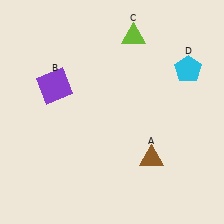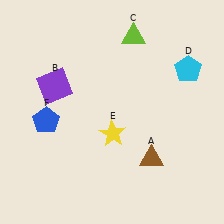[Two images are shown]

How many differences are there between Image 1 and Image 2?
There are 2 differences between the two images.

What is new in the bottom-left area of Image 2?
A blue pentagon (F) was added in the bottom-left area of Image 2.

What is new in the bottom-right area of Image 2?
A yellow star (E) was added in the bottom-right area of Image 2.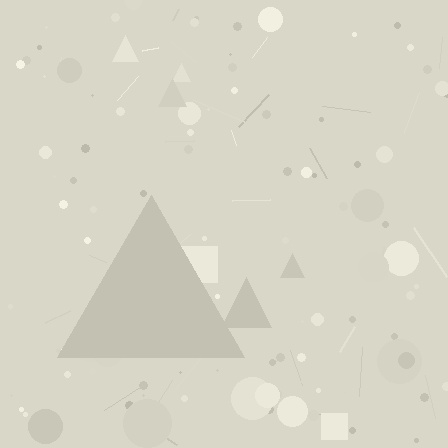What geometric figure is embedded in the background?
A triangle is embedded in the background.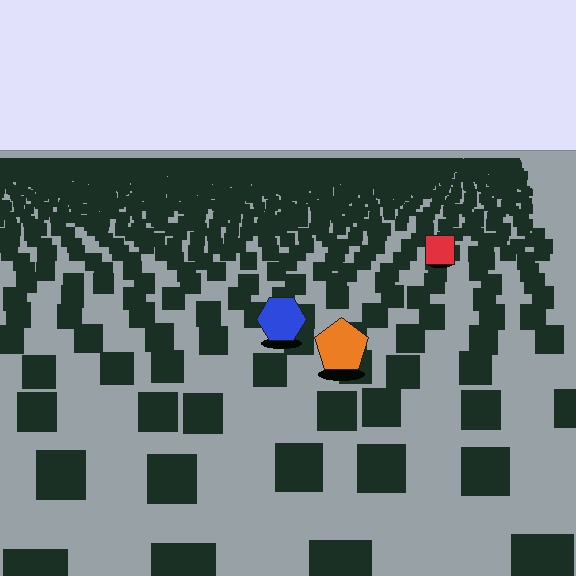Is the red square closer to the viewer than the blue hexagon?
No. The blue hexagon is closer — you can tell from the texture gradient: the ground texture is coarser near it.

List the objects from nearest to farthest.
From nearest to farthest: the orange pentagon, the blue hexagon, the red square.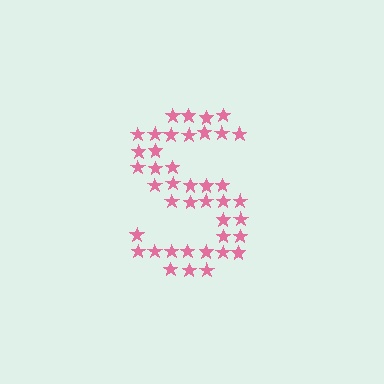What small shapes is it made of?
It is made of small stars.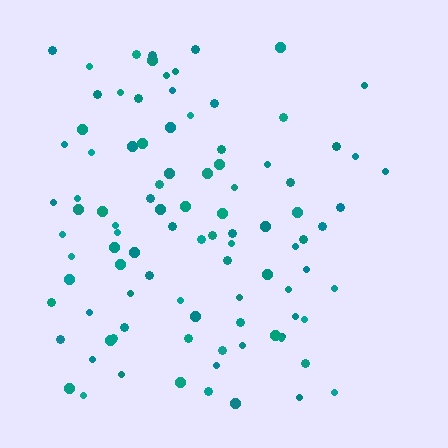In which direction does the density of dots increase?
From right to left, with the left side densest.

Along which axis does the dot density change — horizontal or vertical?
Horizontal.